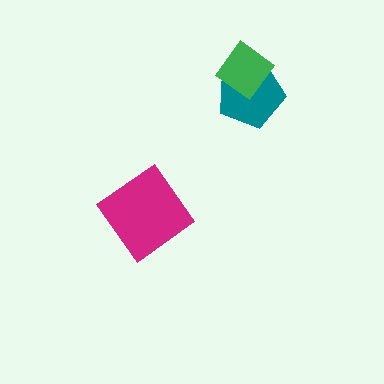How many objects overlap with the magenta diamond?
0 objects overlap with the magenta diamond.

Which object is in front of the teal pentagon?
The green diamond is in front of the teal pentagon.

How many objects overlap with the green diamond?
1 object overlaps with the green diamond.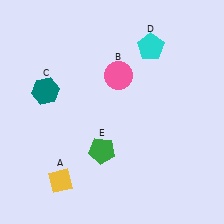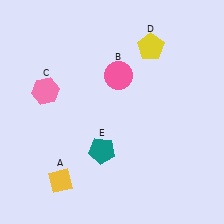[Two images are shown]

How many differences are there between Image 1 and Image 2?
There are 3 differences between the two images.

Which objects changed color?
C changed from teal to pink. D changed from cyan to yellow. E changed from green to teal.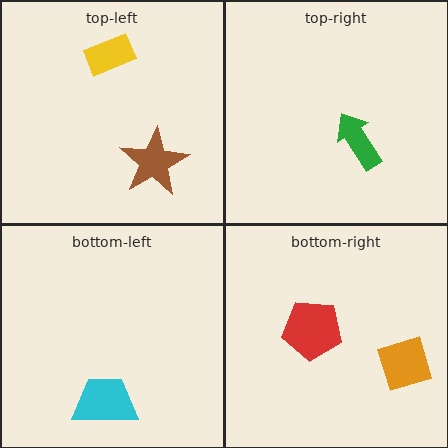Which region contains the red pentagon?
The bottom-right region.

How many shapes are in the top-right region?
1.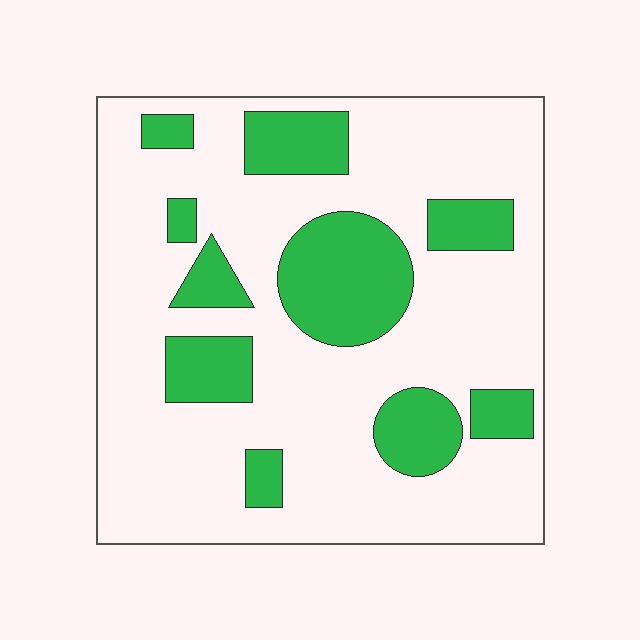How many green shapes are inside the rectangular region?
10.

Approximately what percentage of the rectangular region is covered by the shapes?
Approximately 25%.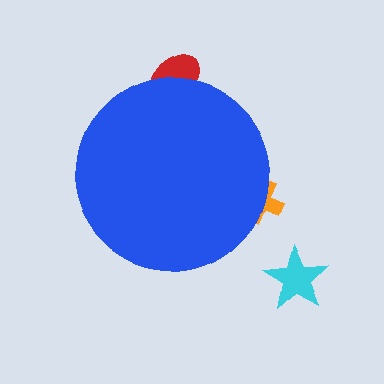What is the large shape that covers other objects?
A blue circle.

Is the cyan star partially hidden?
No, the cyan star is fully visible.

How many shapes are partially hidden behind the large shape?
2 shapes are partially hidden.